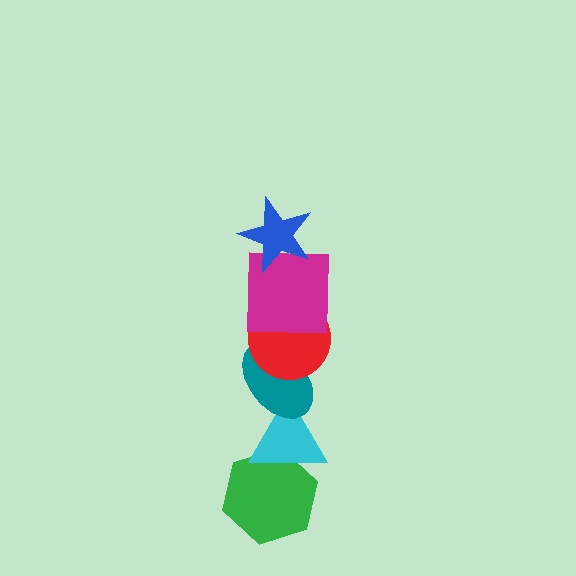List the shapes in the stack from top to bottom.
From top to bottom: the blue star, the magenta square, the red circle, the teal ellipse, the cyan triangle, the green hexagon.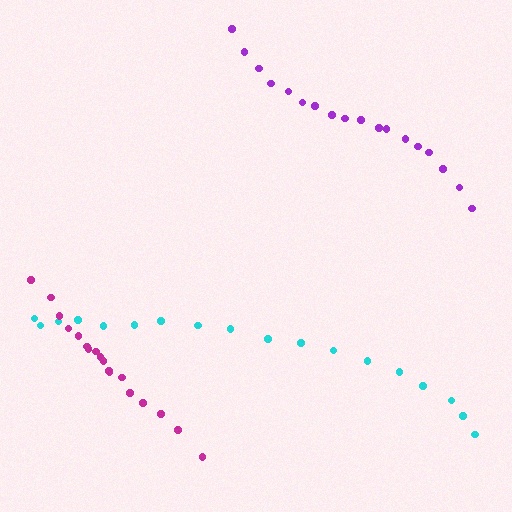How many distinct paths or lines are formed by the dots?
There are 3 distinct paths.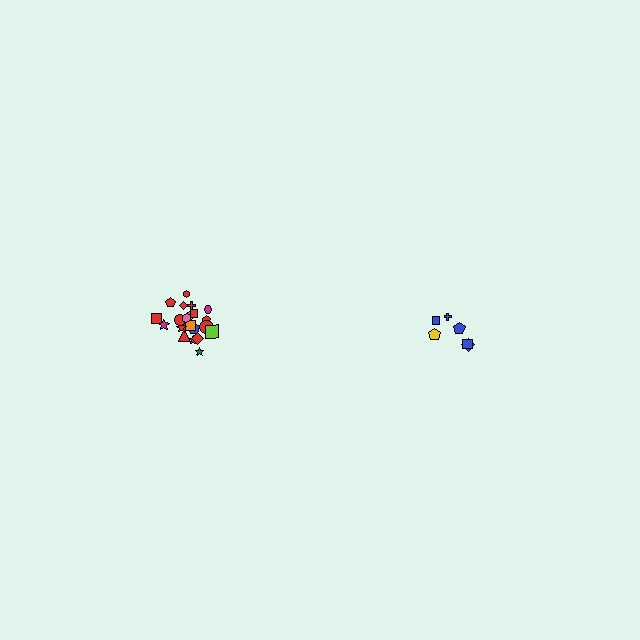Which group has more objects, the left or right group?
The left group.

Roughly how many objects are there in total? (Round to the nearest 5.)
Roughly 30 objects in total.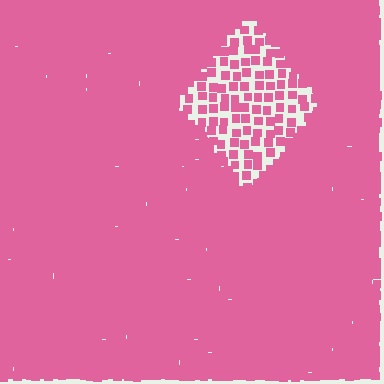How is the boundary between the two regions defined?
The boundary is defined by a change in element density (approximately 3.0x ratio). All elements are the same color, size, and shape.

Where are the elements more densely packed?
The elements are more densely packed outside the diamond boundary.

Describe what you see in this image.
The image contains small pink elements arranged at two different densities. A diamond-shaped region is visible where the elements are less densely packed than the surrounding area.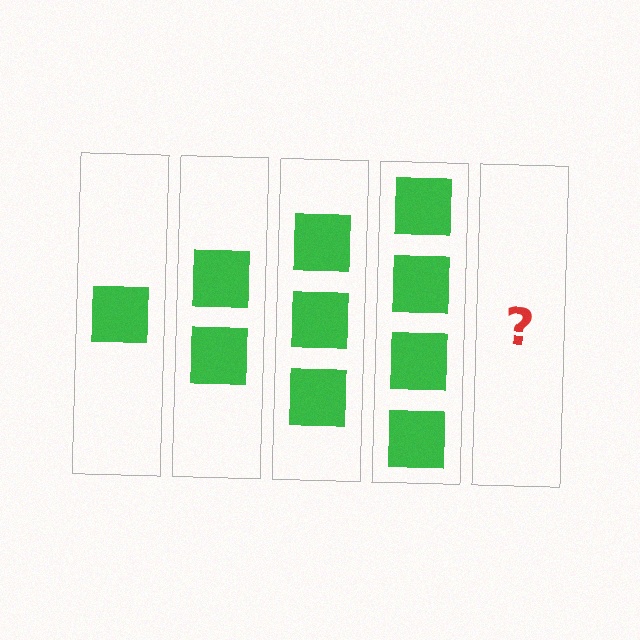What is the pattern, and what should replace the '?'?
The pattern is that each step adds one more square. The '?' should be 5 squares.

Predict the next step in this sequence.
The next step is 5 squares.